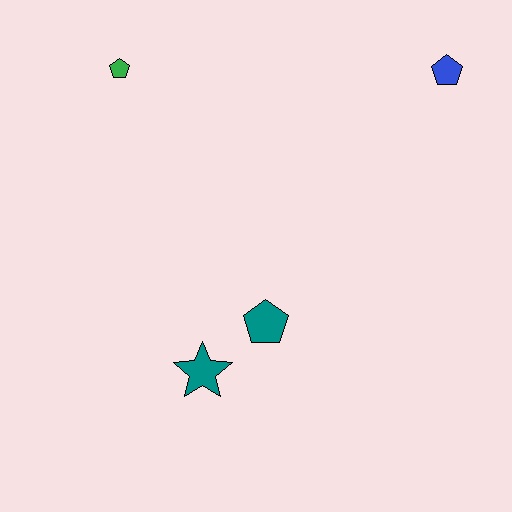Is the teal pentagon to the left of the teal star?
No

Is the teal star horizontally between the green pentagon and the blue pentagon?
Yes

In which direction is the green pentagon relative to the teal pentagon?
The green pentagon is above the teal pentagon.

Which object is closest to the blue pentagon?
The teal pentagon is closest to the blue pentagon.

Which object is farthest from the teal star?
The blue pentagon is farthest from the teal star.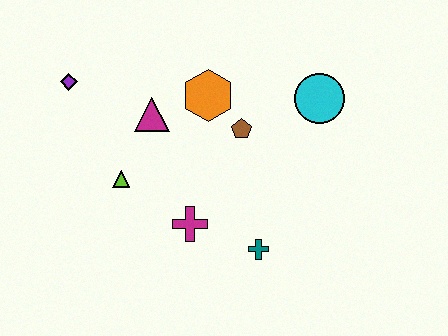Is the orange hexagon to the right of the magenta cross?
Yes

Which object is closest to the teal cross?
The magenta cross is closest to the teal cross.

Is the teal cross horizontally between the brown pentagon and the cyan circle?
Yes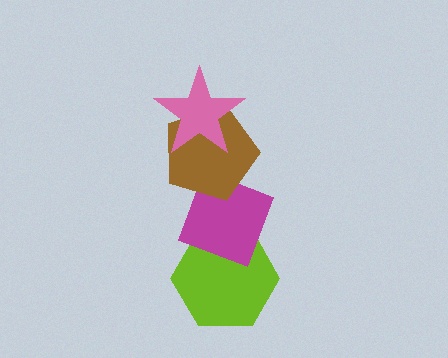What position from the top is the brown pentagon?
The brown pentagon is 2nd from the top.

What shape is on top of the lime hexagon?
The magenta diamond is on top of the lime hexagon.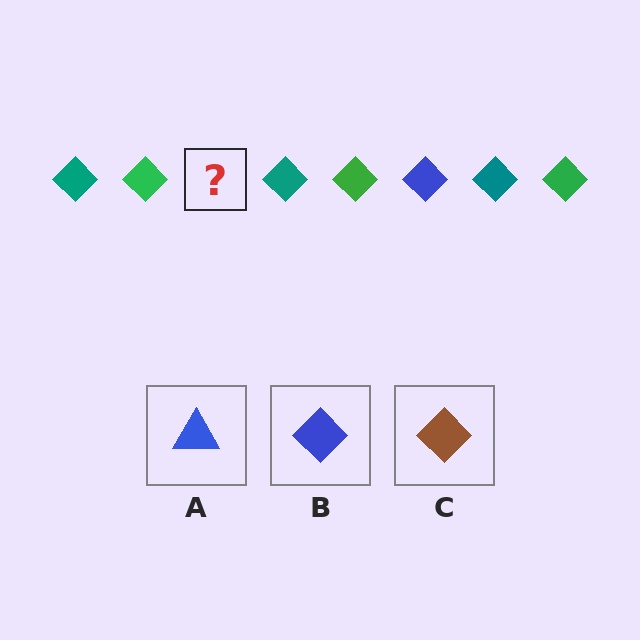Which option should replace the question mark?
Option B.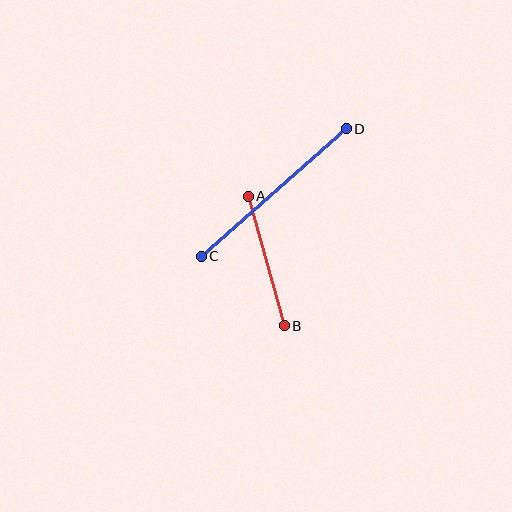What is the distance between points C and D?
The distance is approximately 193 pixels.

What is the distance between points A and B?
The distance is approximately 134 pixels.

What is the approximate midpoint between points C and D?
The midpoint is at approximately (274, 193) pixels.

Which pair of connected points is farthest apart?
Points C and D are farthest apart.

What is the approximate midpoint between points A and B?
The midpoint is at approximately (266, 261) pixels.